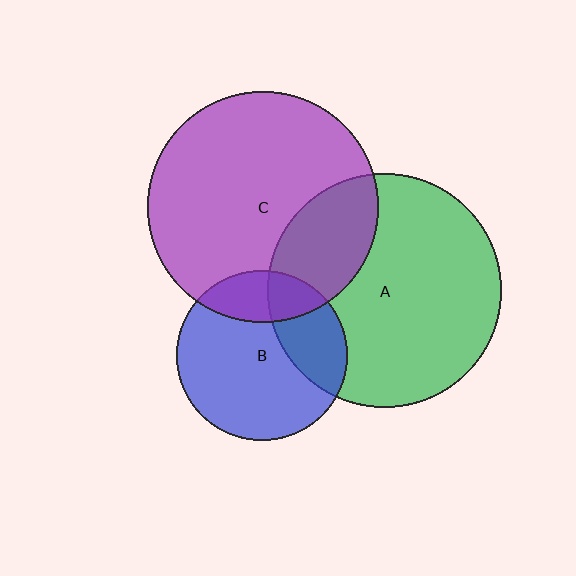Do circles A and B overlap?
Yes.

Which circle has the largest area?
Circle A (green).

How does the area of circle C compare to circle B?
Approximately 1.8 times.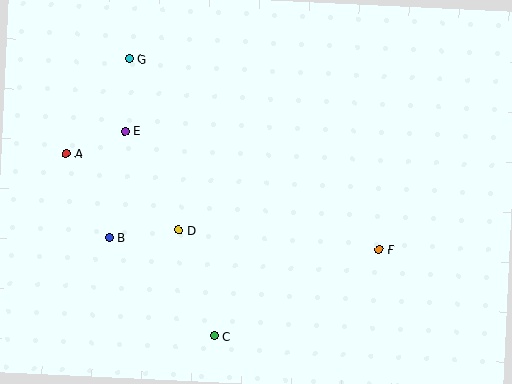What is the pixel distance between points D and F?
The distance between D and F is 201 pixels.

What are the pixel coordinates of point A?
Point A is at (66, 153).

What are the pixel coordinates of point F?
Point F is at (379, 250).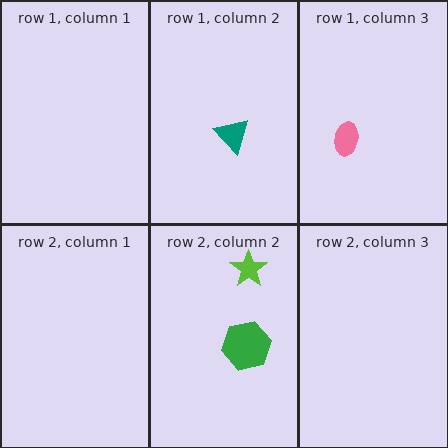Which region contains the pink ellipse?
The row 1, column 3 region.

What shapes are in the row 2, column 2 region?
The green hexagon, the lime star.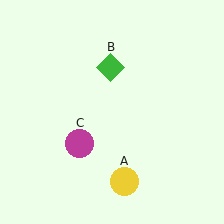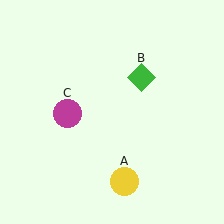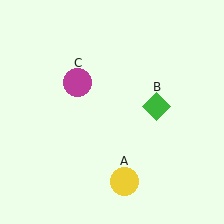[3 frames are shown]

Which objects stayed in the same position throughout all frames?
Yellow circle (object A) remained stationary.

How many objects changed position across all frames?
2 objects changed position: green diamond (object B), magenta circle (object C).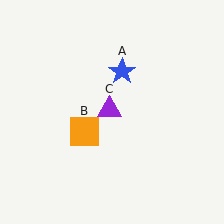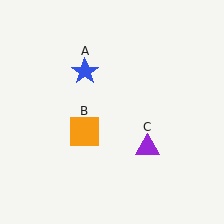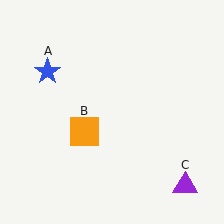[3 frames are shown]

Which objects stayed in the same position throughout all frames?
Orange square (object B) remained stationary.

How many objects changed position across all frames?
2 objects changed position: blue star (object A), purple triangle (object C).